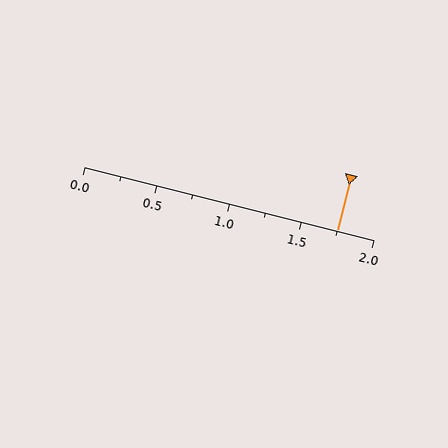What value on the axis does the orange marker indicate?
The marker indicates approximately 1.75.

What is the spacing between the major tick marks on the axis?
The major ticks are spaced 0.5 apart.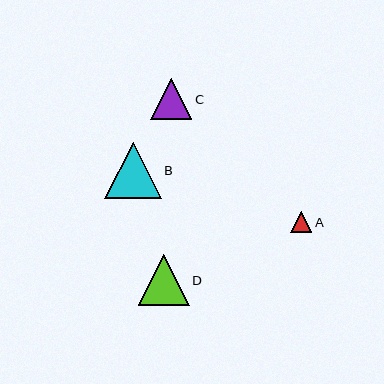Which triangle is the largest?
Triangle B is the largest with a size of approximately 57 pixels.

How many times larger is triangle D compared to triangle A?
Triangle D is approximately 2.4 times the size of triangle A.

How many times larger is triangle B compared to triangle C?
Triangle B is approximately 1.4 times the size of triangle C.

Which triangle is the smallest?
Triangle A is the smallest with a size of approximately 21 pixels.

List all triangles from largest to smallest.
From largest to smallest: B, D, C, A.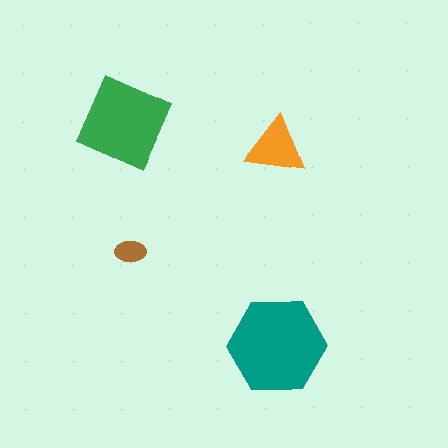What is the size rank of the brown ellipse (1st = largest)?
4th.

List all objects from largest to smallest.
The teal hexagon, the green square, the orange triangle, the brown ellipse.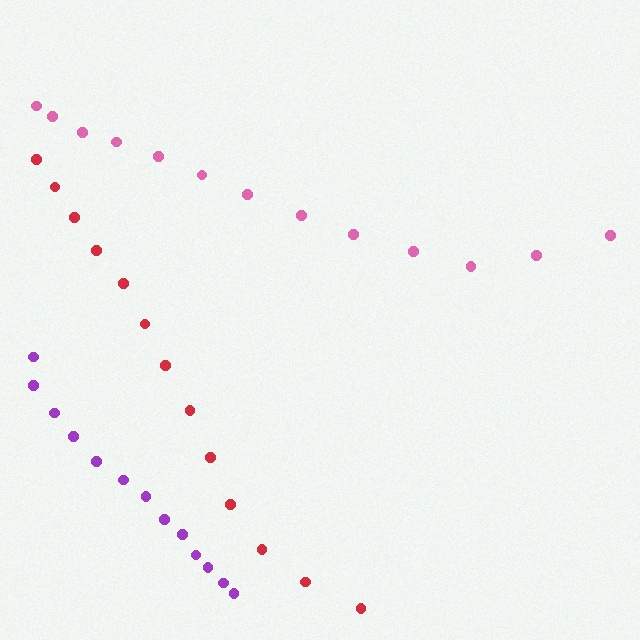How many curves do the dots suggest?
There are 3 distinct paths.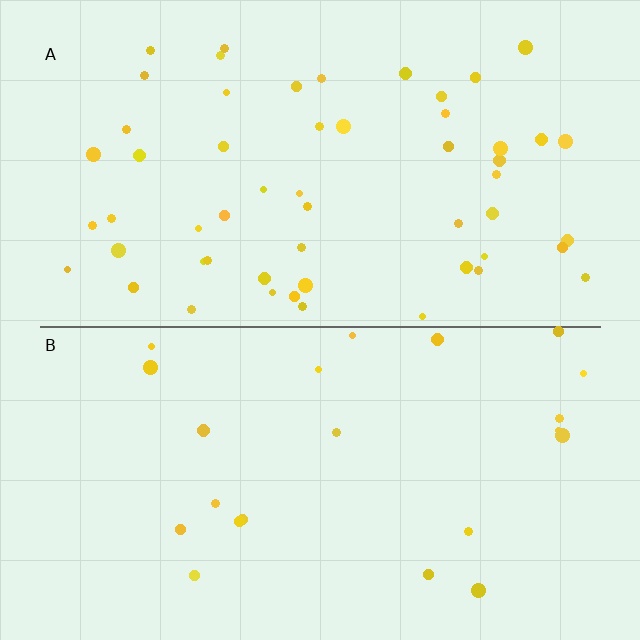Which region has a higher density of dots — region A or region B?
A (the top).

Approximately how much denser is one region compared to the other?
Approximately 2.5× — region A over region B.